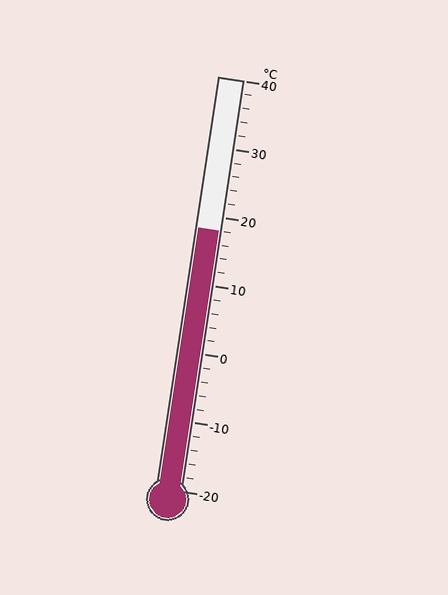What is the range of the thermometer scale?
The thermometer scale ranges from -20°C to 40°C.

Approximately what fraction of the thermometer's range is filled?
The thermometer is filled to approximately 65% of its range.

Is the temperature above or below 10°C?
The temperature is above 10°C.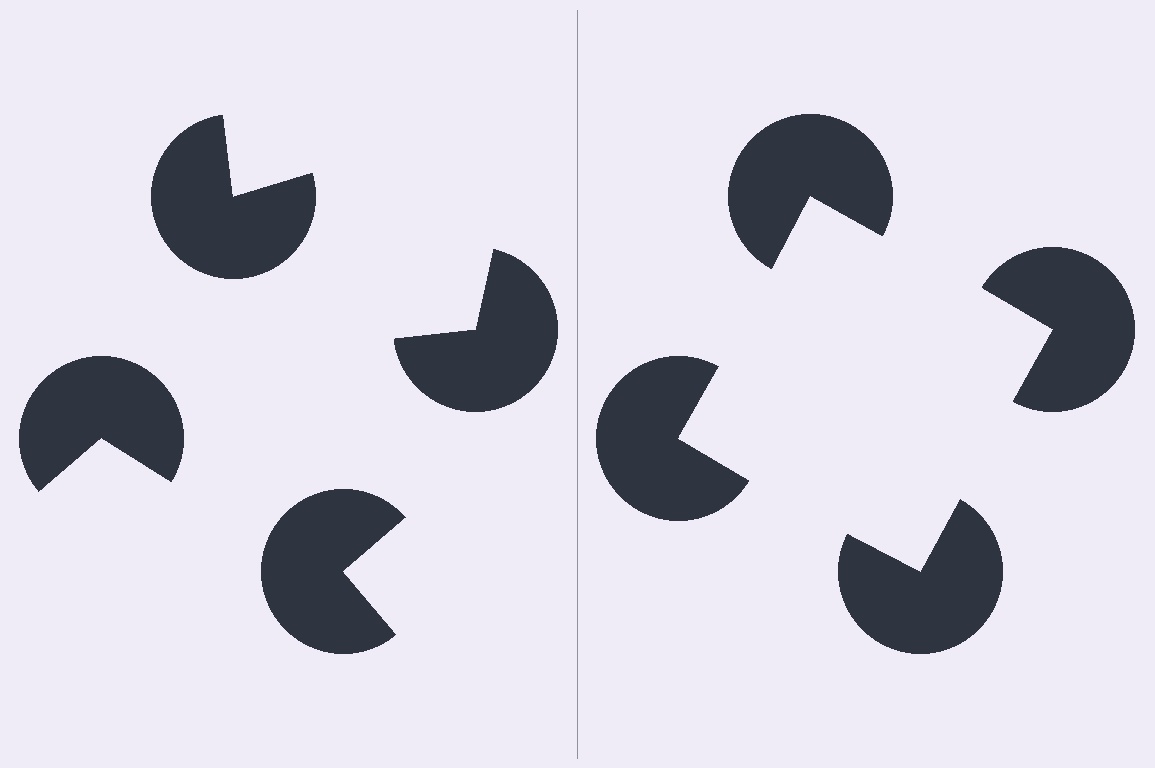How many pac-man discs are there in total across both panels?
8 — 4 on each side.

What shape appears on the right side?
An illusory square.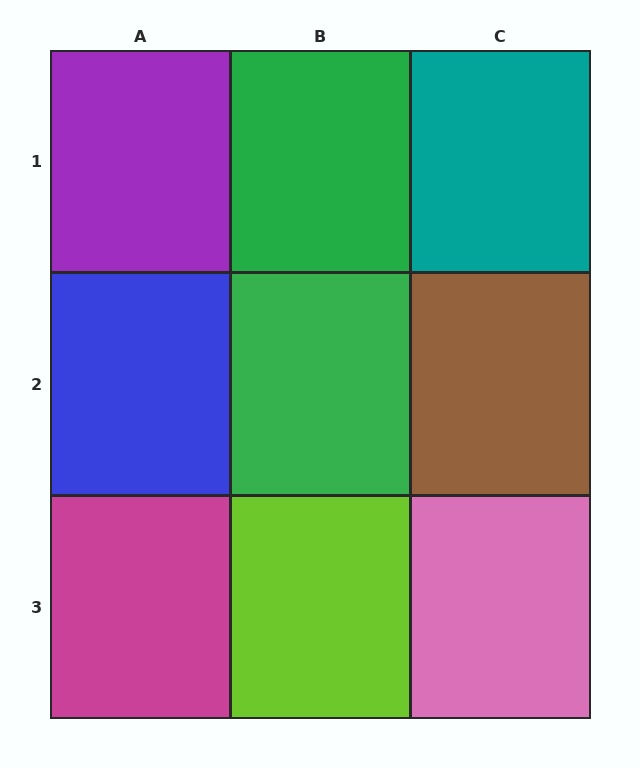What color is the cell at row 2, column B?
Green.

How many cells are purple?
1 cell is purple.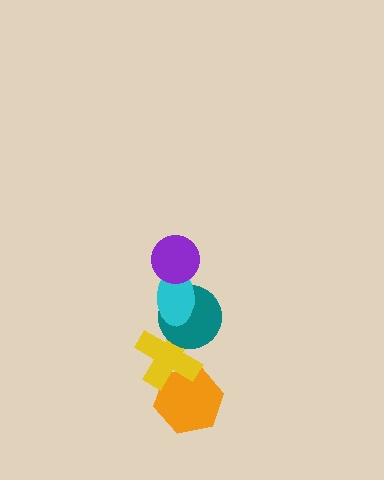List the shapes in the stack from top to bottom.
From top to bottom: the purple circle, the cyan ellipse, the teal circle, the yellow cross, the orange hexagon.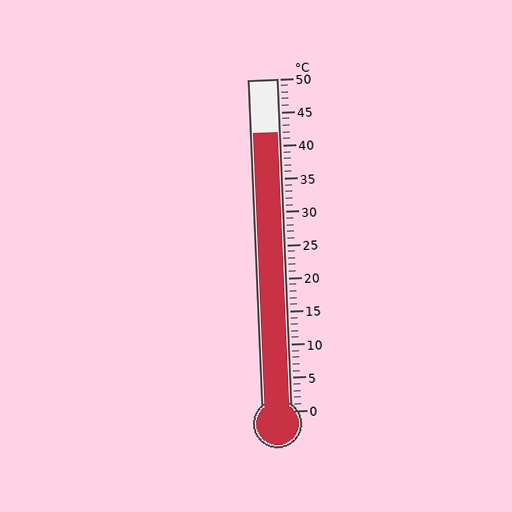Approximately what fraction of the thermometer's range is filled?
The thermometer is filled to approximately 85% of its range.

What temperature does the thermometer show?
The thermometer shows approximately 42°C.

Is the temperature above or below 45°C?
The temperature is below 45°C.